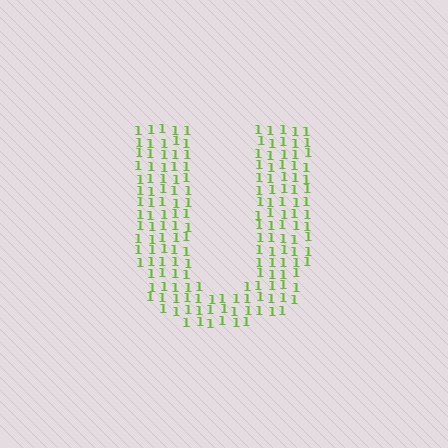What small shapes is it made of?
It is made of small digit 1's.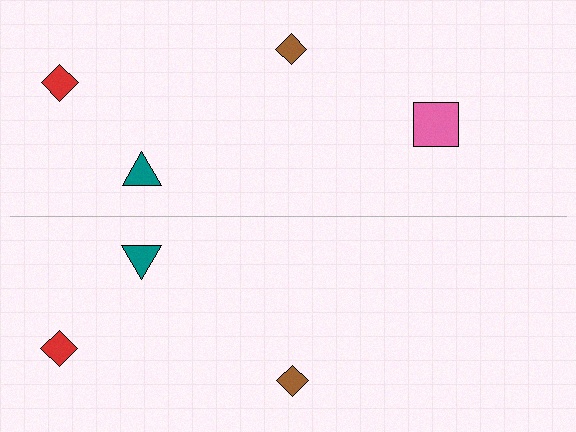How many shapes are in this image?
There are 7 shapes in this image.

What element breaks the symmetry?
A pink square is missing from the bottom side.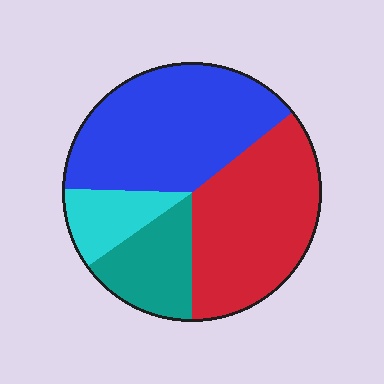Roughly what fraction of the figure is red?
Red takes up between a third and a half of the figure.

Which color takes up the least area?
Cyan, at roughly 10%.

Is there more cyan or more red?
Red.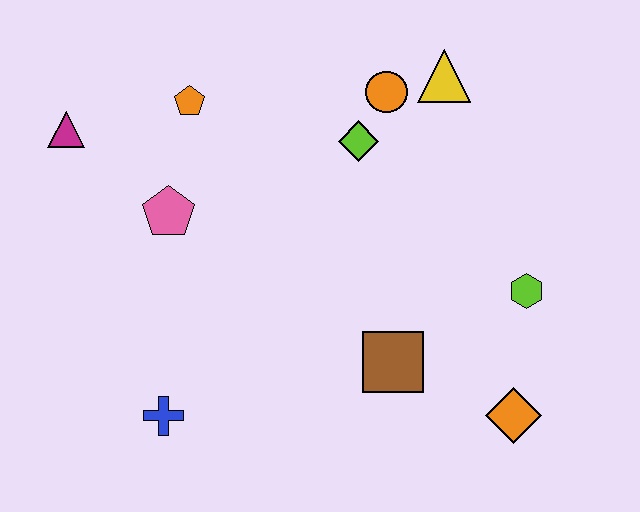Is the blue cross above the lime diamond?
No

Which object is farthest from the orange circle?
The blue cross is farthest from the orange circle.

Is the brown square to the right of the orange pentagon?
Yes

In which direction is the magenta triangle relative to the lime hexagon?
The magenta triangle is to the left of the lime hexagon.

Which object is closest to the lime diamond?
The orange circle is closest to the lime diamond.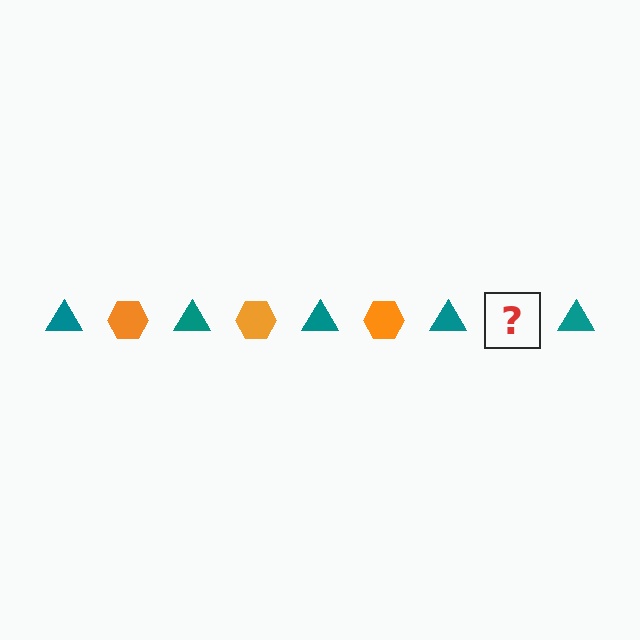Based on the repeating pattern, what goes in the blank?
The blank should be an orange hexagon.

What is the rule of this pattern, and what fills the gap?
The rule is that the pattern alternates between teal triangle and orange hexagon. The gap should be filled with an orange hexagon.